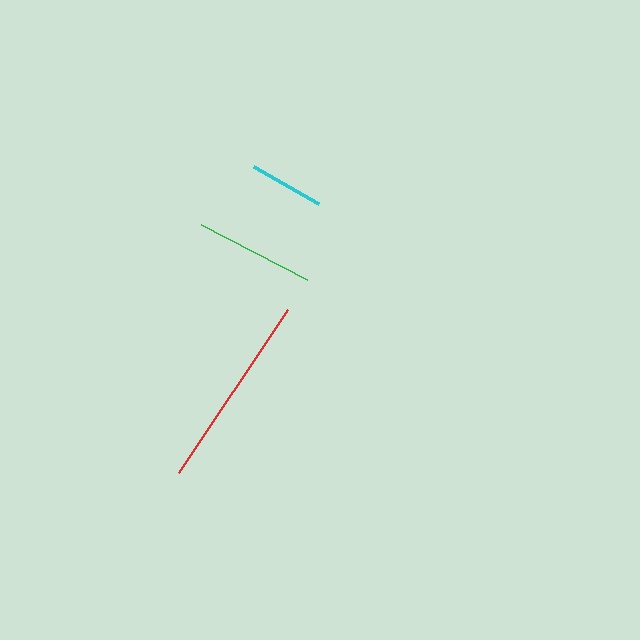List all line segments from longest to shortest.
From longest to shortest: red, green, cyan.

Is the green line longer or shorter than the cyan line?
The green line is longer than the cyan line.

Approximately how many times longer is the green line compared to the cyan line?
The green line is approximately 1.6 times the length of the cyan line.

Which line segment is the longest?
The red line is the longest at approximately 195 pixels.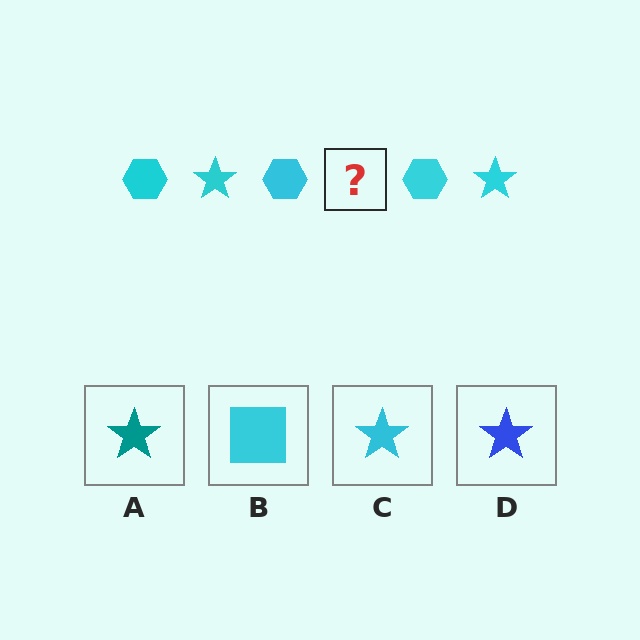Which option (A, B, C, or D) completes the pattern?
C.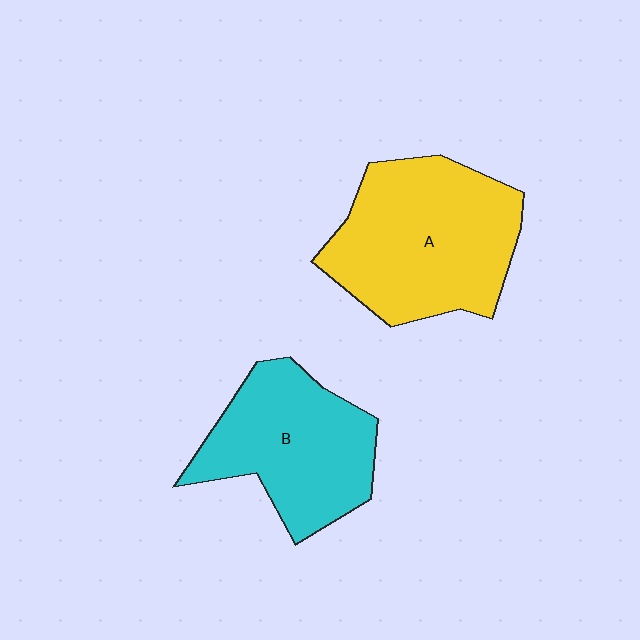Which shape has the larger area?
Shape A (yellow).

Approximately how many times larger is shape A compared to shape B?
Approximately 1.2 times.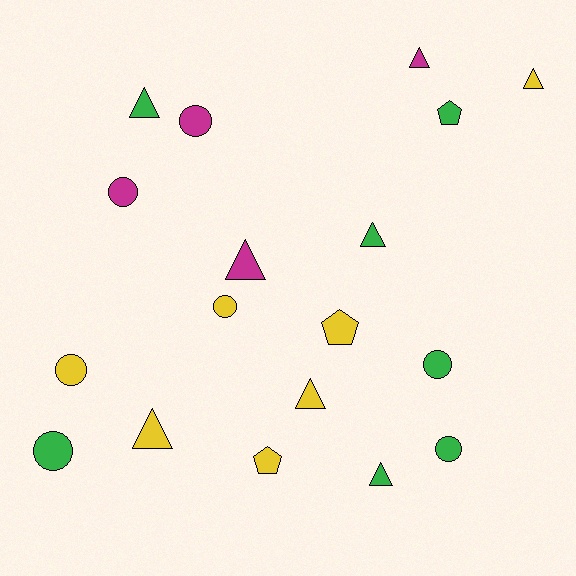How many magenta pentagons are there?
There are no magenta pentagons.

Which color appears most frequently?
Green, with 7 objects.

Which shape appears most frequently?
Triangle, with 8 objects.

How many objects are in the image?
There are 18 objects.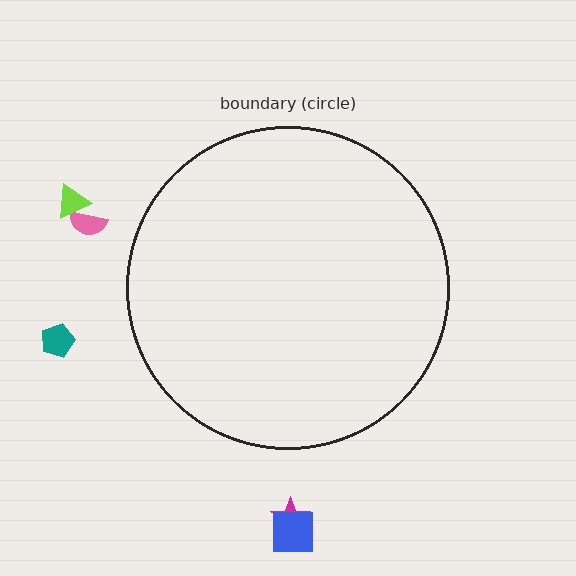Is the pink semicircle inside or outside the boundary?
Outside.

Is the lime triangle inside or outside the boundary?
Outside.